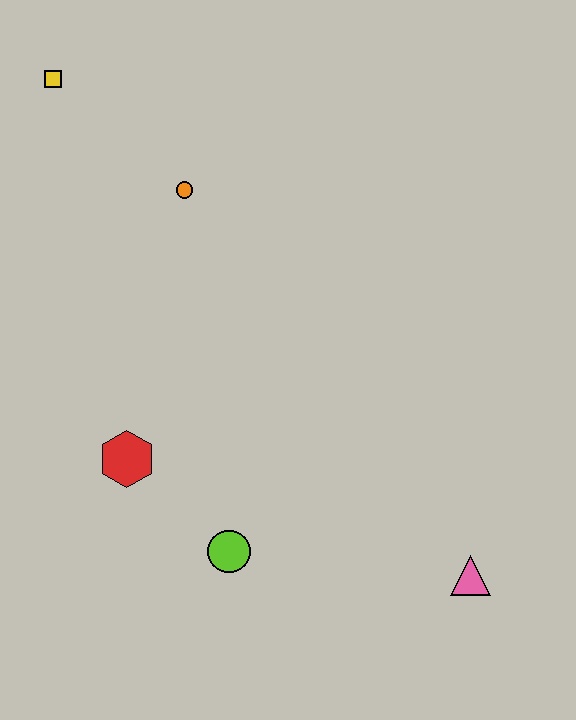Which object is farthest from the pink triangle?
The yellow square is farthest from the pink triangle.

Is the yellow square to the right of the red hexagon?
No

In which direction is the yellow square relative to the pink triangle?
The yellow square is above the pink triangle.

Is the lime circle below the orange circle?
Yes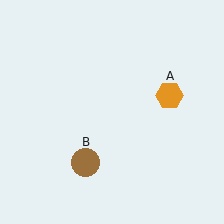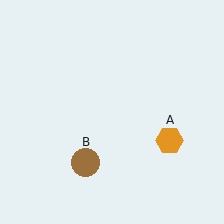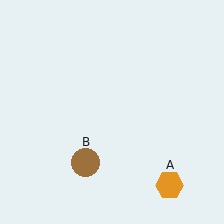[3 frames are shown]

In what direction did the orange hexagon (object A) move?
The orange hexagon (object A) moved down.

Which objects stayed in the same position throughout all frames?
Brown circle (object B) remained stationary.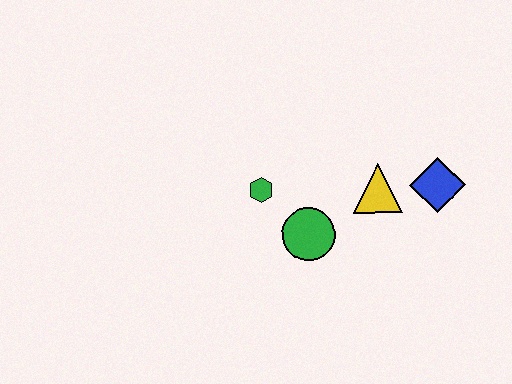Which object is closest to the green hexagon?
The green circle is closest to the green hexagon.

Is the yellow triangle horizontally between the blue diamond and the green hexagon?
Yes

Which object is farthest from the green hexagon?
The blue diamond is farthest from the green hexagon.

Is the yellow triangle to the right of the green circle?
Yes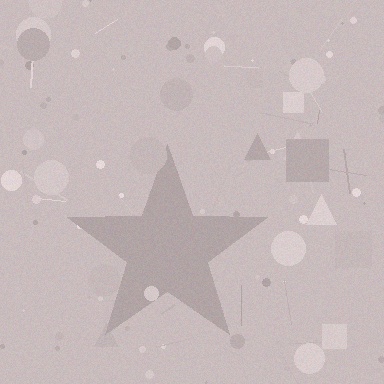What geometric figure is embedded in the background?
A star is embedded in the background.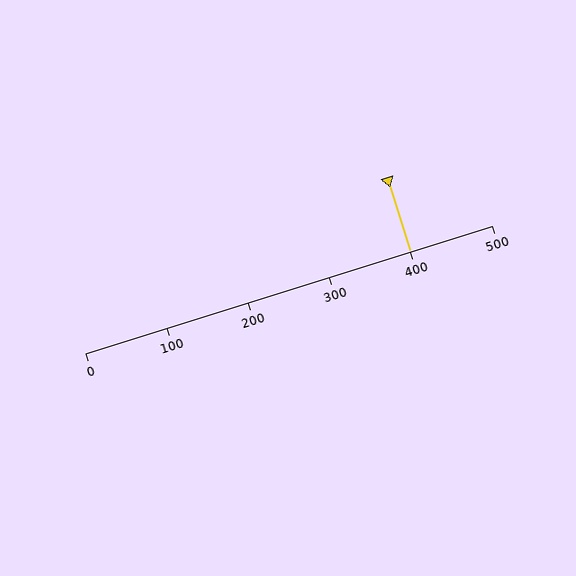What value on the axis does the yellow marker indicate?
The marker indicates approximately 400.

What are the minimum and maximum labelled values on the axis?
The axis runs from 0 to 500.